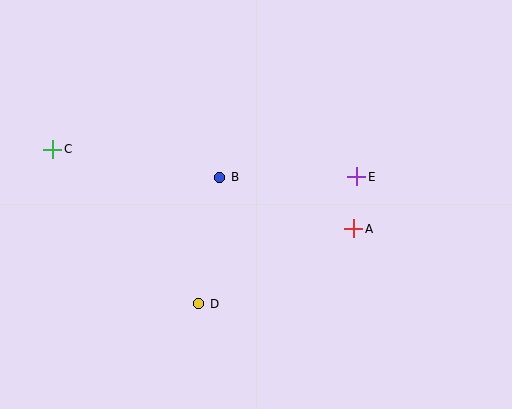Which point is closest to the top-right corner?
Point E is closest to the top-right corner.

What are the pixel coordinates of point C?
Point C is at (53, 149).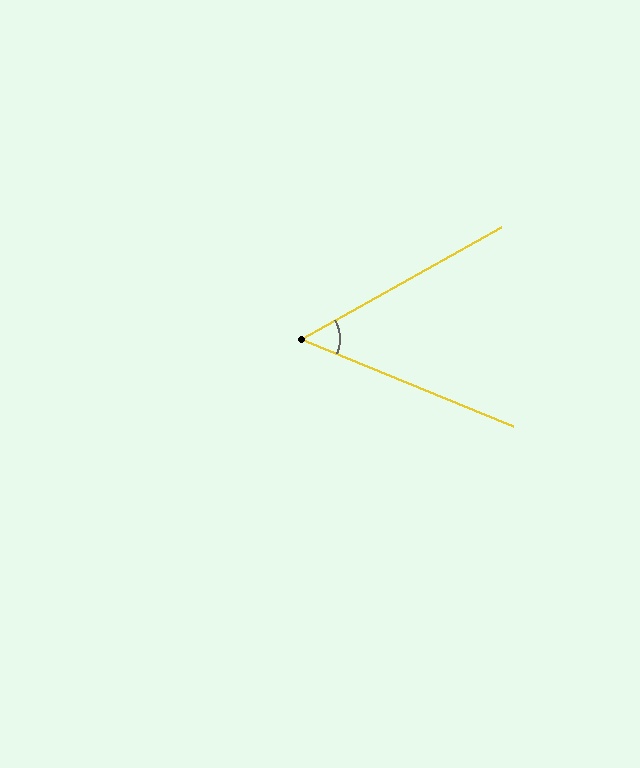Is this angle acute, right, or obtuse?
It is acute.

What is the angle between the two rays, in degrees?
Approximately 52 degrees.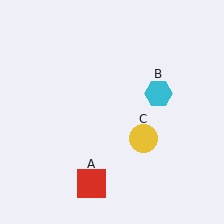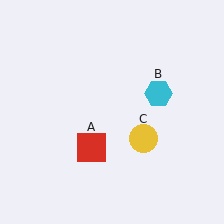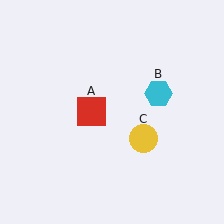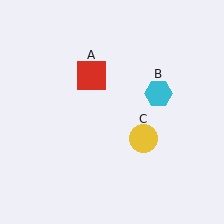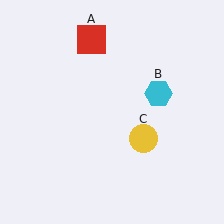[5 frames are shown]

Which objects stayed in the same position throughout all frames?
Cyan hexagon (object B) and yellow circle (object C) remained stationary.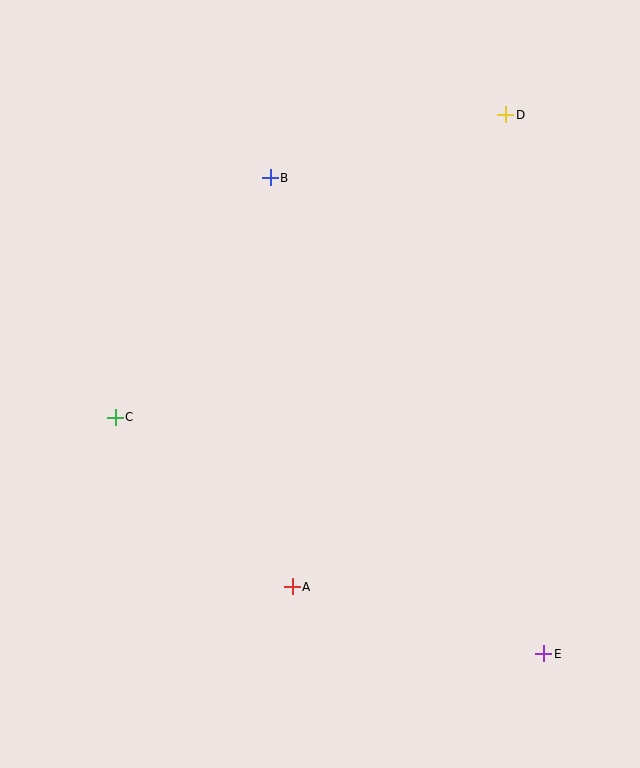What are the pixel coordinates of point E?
Point E is at (544, 654).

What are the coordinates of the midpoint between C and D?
The midpoint between C and D is at (311, 266).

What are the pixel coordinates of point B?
Point B is at (270, 178).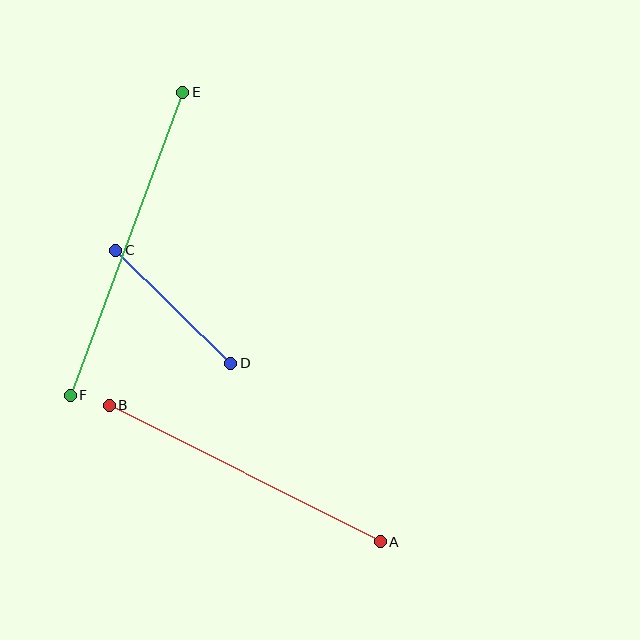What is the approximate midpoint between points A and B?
The midpoint is at approximately (245, 474) pixels.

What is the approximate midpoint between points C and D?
The midpoint is at approximately (173, 307) pixels.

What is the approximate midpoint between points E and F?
The midpoint is at approximately (127, 244) pixels.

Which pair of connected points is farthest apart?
Points E and F are farthest apart.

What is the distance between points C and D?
The distance is approximately 161 pixels.